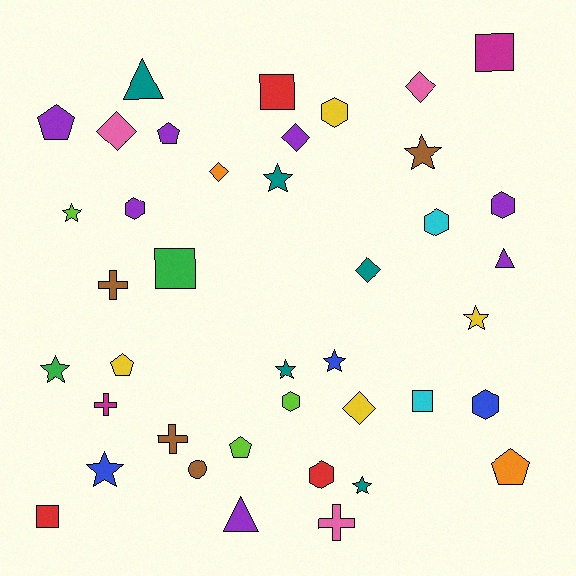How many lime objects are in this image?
There are 3 lime objects.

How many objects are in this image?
There are 40 objects.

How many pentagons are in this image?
There are 5 pentagons.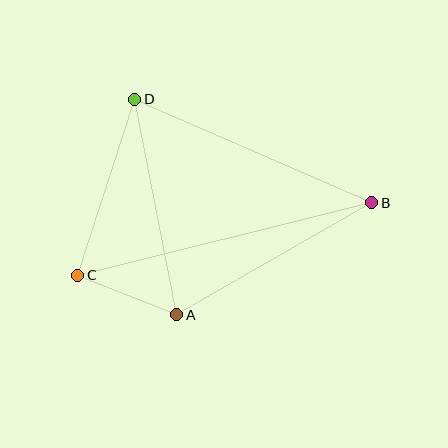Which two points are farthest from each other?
Points B and C are farthest from each other.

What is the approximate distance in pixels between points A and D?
The distance between A and D is approximately 220 pixels.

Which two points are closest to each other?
Points A and C are closest to each other.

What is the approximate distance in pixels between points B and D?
The distance between B and D is approximately 258 pixels.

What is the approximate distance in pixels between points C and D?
The distance between C and D is approximately 185 pixels.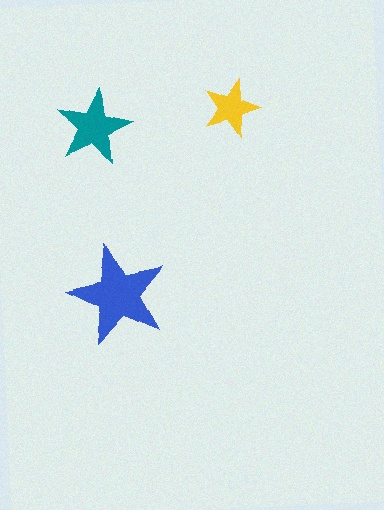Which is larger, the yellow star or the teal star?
The teal one.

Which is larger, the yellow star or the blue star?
The blue one.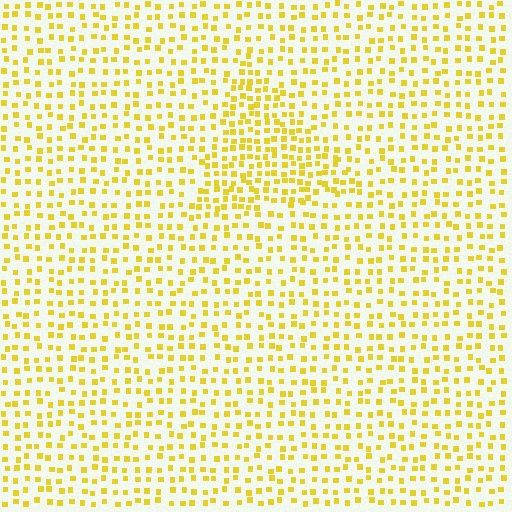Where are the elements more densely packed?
The elements are more densely packed inside the triangle boundary.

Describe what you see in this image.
The image contains small yellow elements arranged at two different densities. A triangle-shaped region is visible where the elements are more densely packed than the surrounding area.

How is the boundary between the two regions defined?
The boundary is defined by a change in element density (approximately 1.7x ratio). All elements are the same color, size, and shape.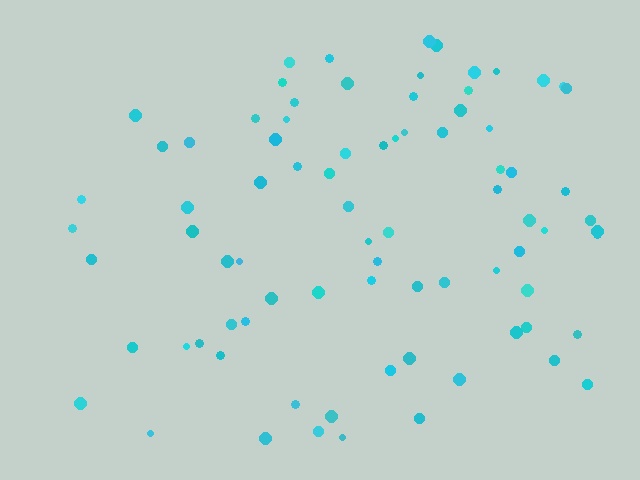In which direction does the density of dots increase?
From left to right, with the right side densest.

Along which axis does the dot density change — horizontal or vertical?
Horizontal.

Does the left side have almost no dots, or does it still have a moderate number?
Still a moderate number, just noticeably fewer than the right.